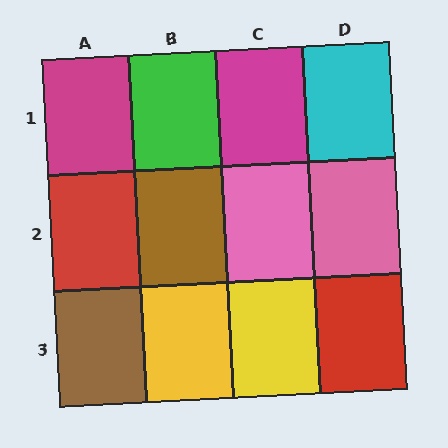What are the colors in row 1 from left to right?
Magenta, green, magenta, cyan.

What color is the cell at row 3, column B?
Yellow.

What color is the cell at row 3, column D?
Red.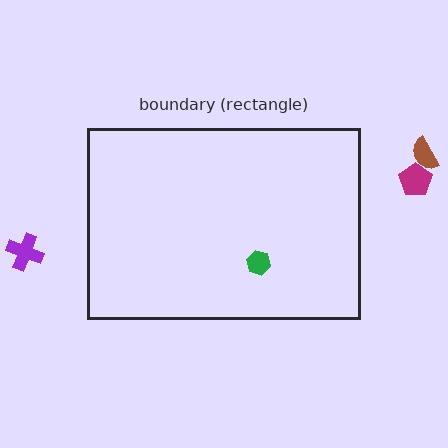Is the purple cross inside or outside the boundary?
Outside.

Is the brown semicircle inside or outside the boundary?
Outside.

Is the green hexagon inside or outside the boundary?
Inside.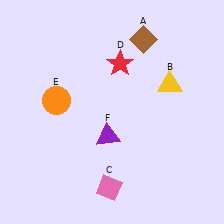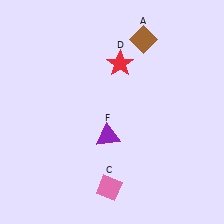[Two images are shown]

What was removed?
The orange circle (E), the yellow triangle (B) were removed in Image 2.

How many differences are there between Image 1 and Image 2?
There are 2 differences between the two images.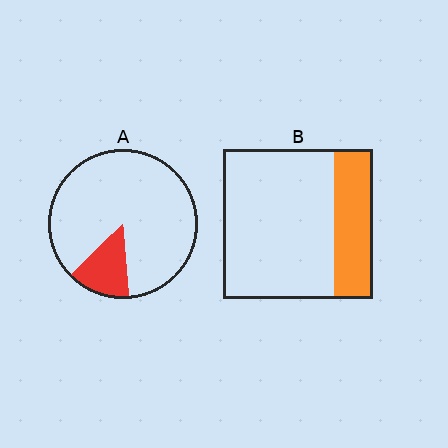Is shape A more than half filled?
No.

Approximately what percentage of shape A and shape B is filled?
A is approximately 15% and B is approximately 25%.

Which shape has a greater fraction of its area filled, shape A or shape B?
Shape B.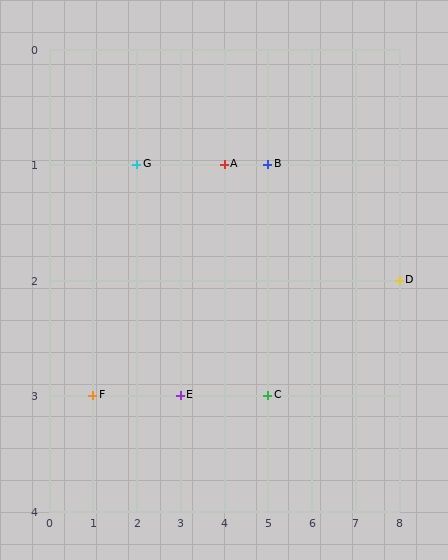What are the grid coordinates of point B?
Point B is at grid coordinates (5, 1).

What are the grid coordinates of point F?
Point F is at grid coordinates (1, 3).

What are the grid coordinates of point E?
Point E is at grid coordinates (3, 3).